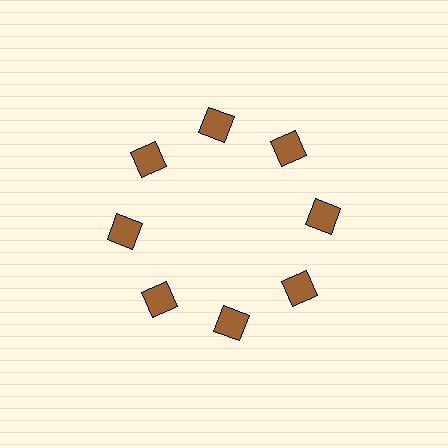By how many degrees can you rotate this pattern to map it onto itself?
The pattern maps onto itself every 45 degrees of rotation.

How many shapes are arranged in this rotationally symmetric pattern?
There are 8 shapes, arranged in 8 groups of 1.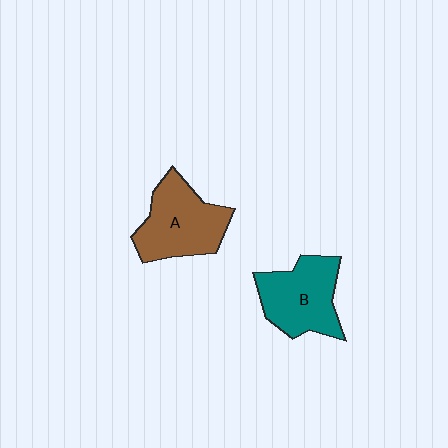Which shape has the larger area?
Shape A (brown).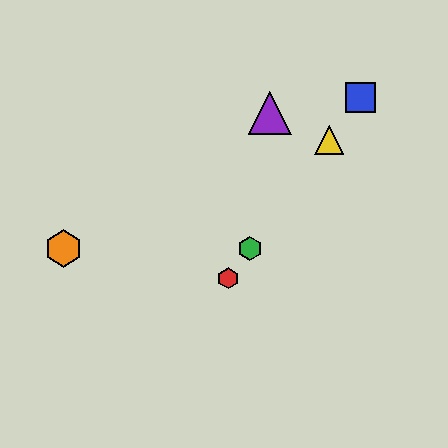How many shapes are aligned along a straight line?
4 shapes (the red hexagon, the blue square, the green hexagon, the yellow triangle) are aligned along a straight line.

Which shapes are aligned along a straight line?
The red hexagon, the blue square, the green hexagon, the yellow triangle are aligned along a straight line.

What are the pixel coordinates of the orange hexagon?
The orange hexagon is at (64, 249).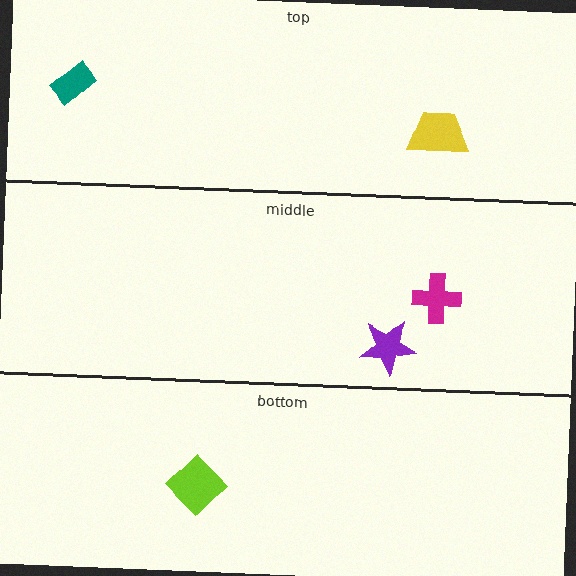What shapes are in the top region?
The yellow trapezoid, the teal rectangle.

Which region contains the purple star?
The middle region.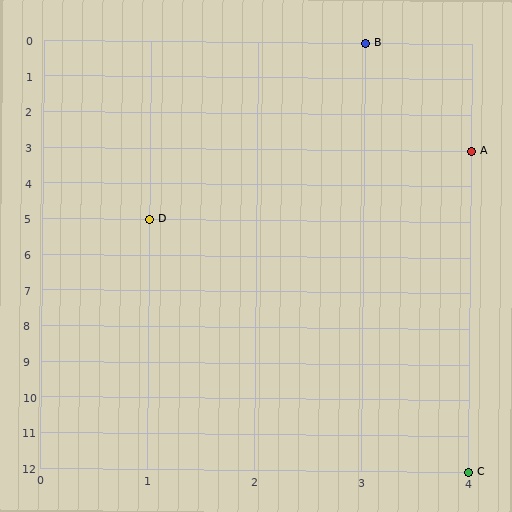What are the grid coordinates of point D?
Point D is at grid coordinates (1, 5).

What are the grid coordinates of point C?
Point C is at grid coordinates (4, 12).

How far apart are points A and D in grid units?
Points A and D are 3 columns and 2 rows apart (about 3.6 grid units diagonally).